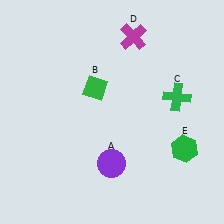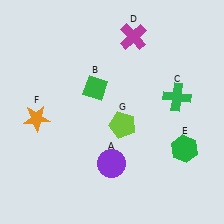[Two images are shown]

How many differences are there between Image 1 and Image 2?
There are 2 differences between the two images.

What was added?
An orange star (F), a lime pentagon (G) were added in Image 2.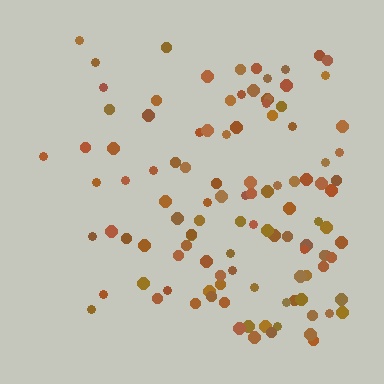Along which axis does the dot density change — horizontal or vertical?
Horizontal.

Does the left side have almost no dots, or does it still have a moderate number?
Still a moderate number, just noticeably fewer than the right.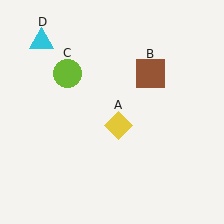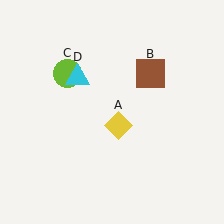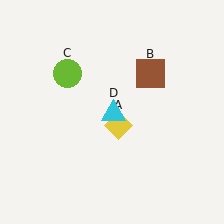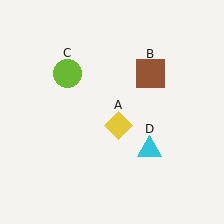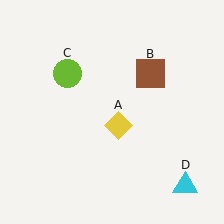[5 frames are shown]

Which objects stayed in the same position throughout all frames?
Yellow diamond (object A) and brown square (object B) and lime circle (object C) remained stationary.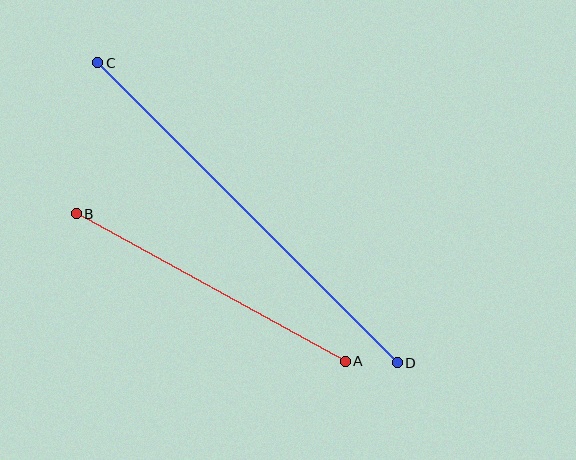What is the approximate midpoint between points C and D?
The midpoint is at approximately (248, 213) pixels.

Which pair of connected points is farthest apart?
Points C and D are farthest apart.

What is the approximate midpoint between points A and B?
The midpoint is at approximately (211, 287) pixels.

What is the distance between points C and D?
The distance is approximately 424 pixels.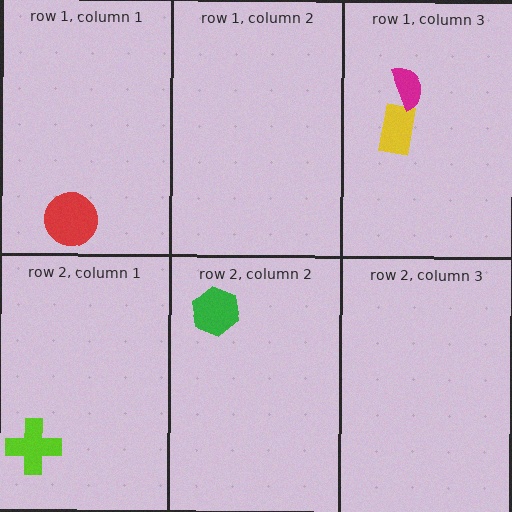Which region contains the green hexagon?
The row 2, column 2 region.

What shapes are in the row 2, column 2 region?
The green hexagon.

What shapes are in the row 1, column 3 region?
The yellow rectangle, the magenta semicircle.